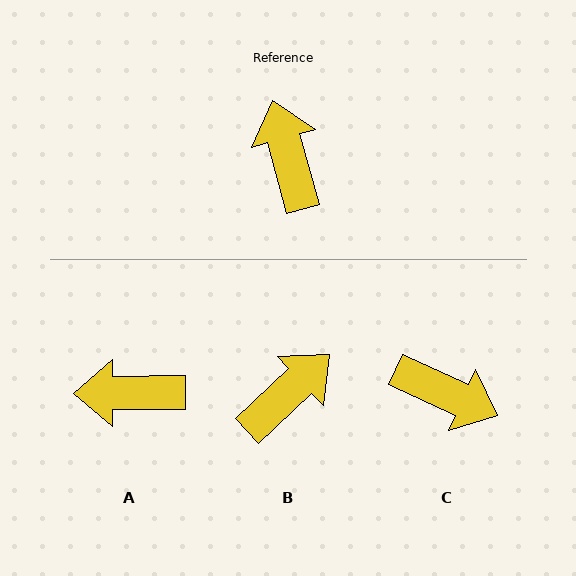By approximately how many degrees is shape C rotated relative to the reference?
Approximately 130 degrees clockwise.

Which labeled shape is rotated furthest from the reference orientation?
C, about 130 degrees away.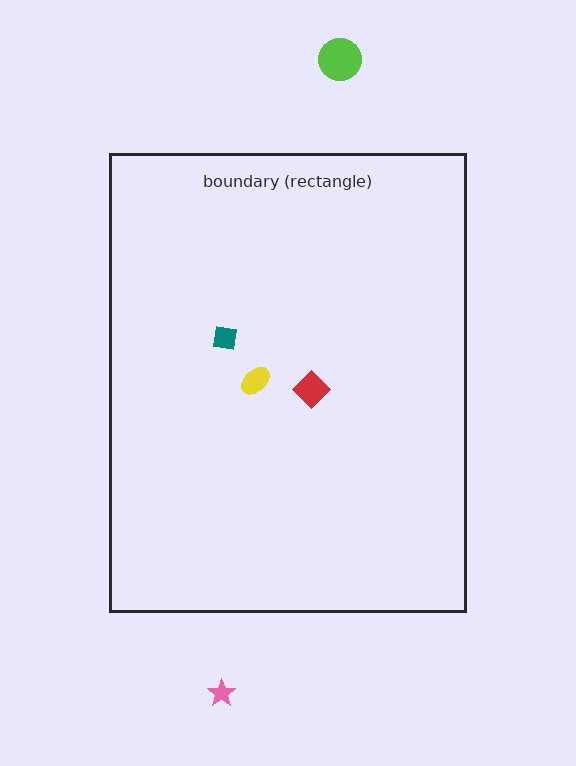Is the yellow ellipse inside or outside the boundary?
Inside.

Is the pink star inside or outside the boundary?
Outside.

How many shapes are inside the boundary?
3 inside, 2 outside.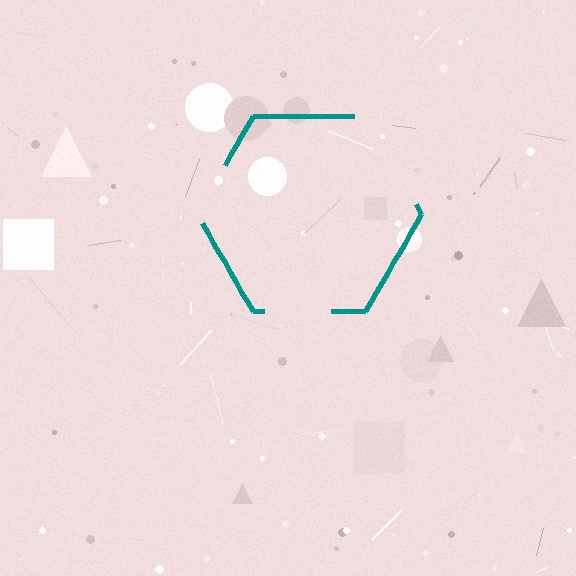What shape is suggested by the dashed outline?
The dashed outline suggests a hexagon.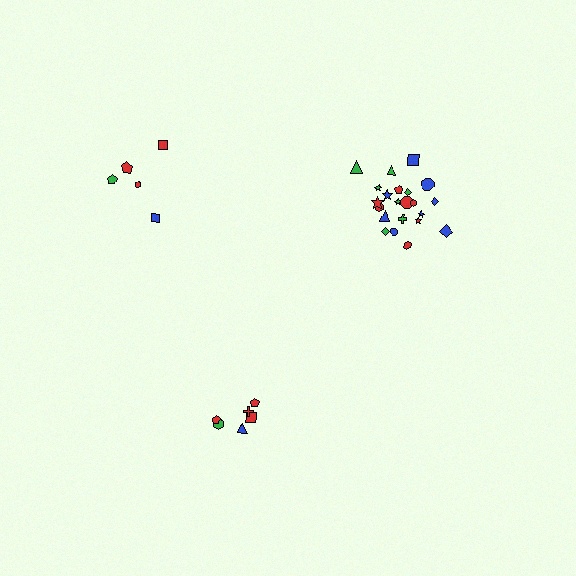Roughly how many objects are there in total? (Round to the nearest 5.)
Roughly 35 objects in total.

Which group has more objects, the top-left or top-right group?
The top-right group.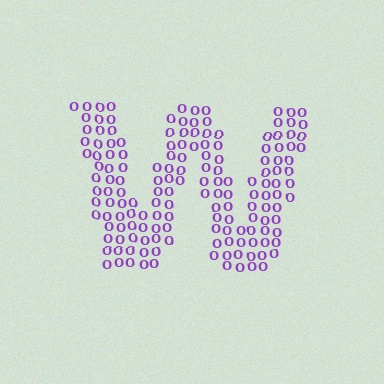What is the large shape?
The large shape is the letter W.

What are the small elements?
The small elements are letter O's.